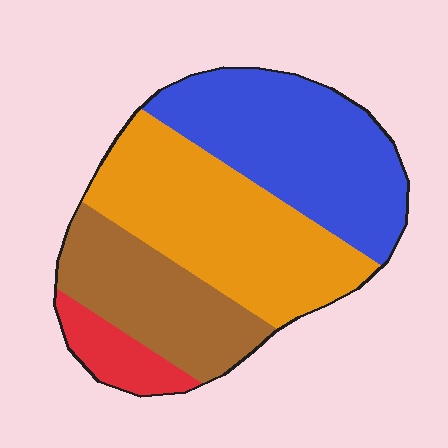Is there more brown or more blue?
Blue.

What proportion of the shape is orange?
Orange takes up about three eighths (3/8) of the shape.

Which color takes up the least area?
Red, at roughly 10%.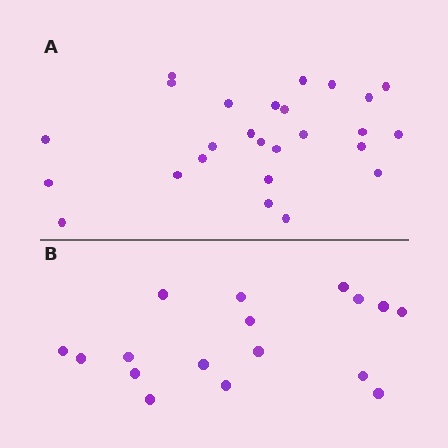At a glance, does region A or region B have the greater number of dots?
Region A (the top region) has more dots.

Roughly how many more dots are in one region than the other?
Region A has roughly 8 or so more dots than region B.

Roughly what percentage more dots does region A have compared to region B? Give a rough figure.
About 55% more.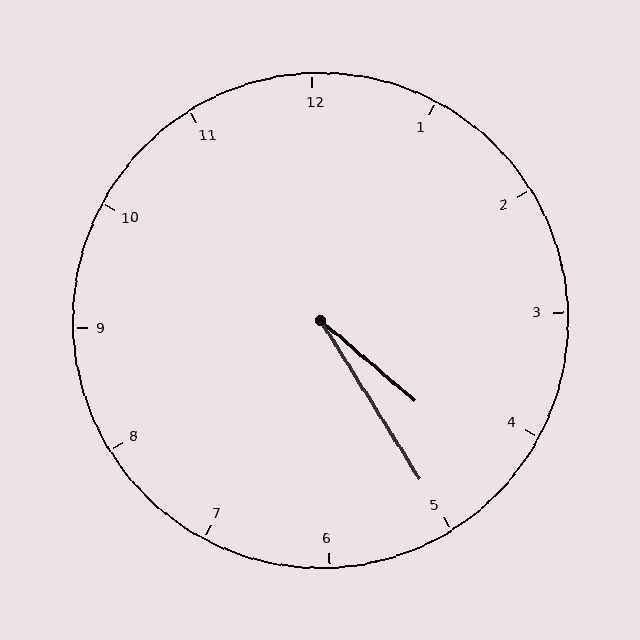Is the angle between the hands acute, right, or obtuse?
It is acute.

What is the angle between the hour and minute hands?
Approximately 18 degrees.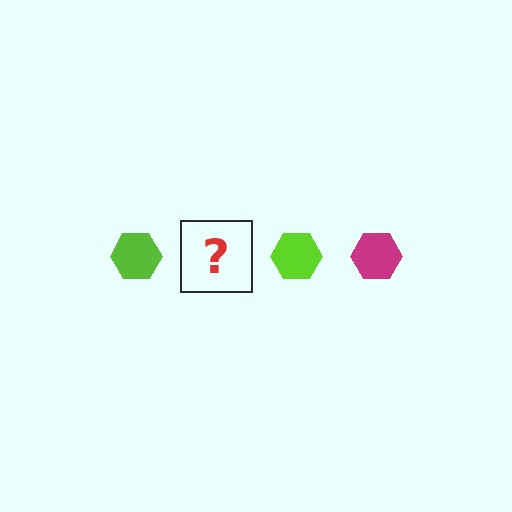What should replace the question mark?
The question mark should be replaced with a magenta hexagon.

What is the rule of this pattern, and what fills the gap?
The rule is that the pattern cycles through lime, magenta hexagons. The gap should be filled with a magenta hexagon.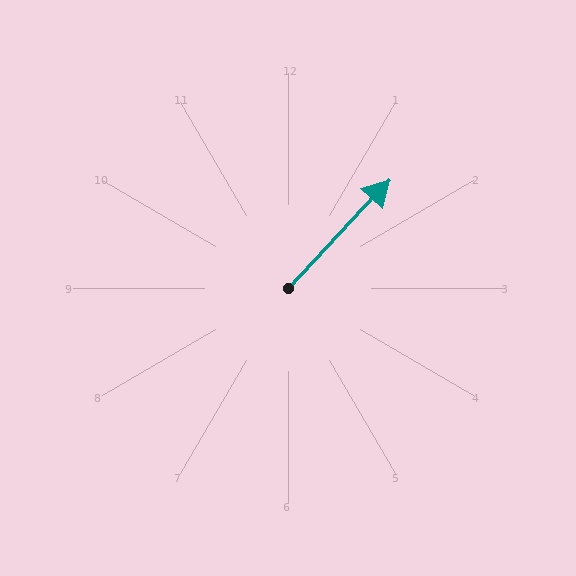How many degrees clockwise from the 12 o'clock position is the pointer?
Approximately 43 degrees.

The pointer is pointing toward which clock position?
Roughly 1 o'clock.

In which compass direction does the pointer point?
Northeast.